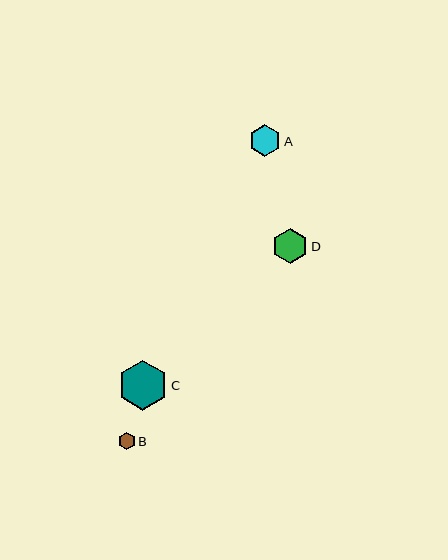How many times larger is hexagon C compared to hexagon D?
Hexagon C is approximately 1.4 times the size of hexagon D.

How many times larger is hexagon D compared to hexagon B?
Hexagon D is approximately 2.1 times the size of hexagon B.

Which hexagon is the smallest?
Hexagon B is the smallest with a size of approximately 17 pixels.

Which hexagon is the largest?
Hexagon C is the largest with a size of approximately 50 pixels.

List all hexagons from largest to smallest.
From largest to smallest: C, D, A, B.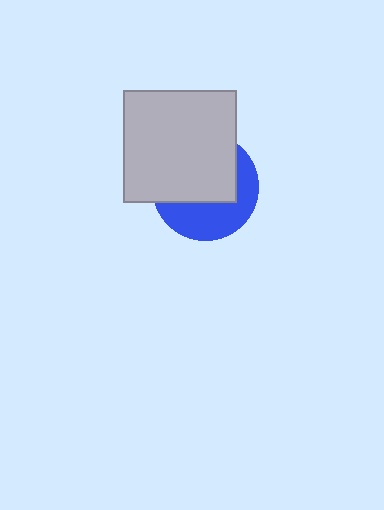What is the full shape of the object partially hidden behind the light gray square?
The partially hidden object is a blue circle.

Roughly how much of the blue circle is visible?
A small part of it is visible (roughly 42%).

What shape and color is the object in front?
The object in front is a light gray square.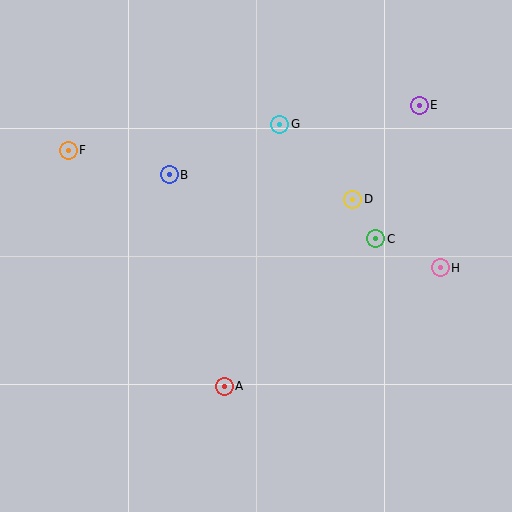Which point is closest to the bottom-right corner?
Point H is closest to the bottom-right corner.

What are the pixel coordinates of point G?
Point G is at (280, 124).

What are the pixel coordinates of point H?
Point H is at (440, 268).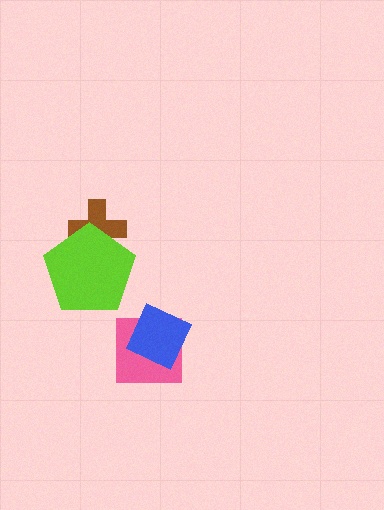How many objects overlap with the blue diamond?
1 object overlaps with the blue diamond.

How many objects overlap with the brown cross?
1 object overlaps with the brown cross.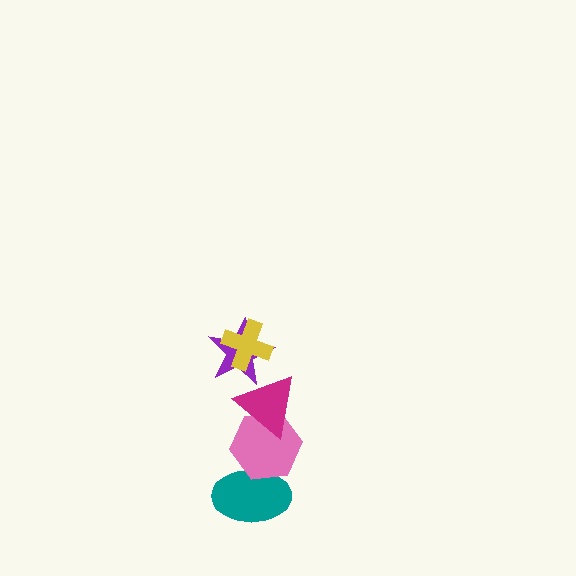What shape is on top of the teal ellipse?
The pink hexagon is on top of the teal ellipse.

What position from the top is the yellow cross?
The yellow cross is 1st from the top.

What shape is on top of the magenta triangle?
The purple star is on top of the magenta triangle.